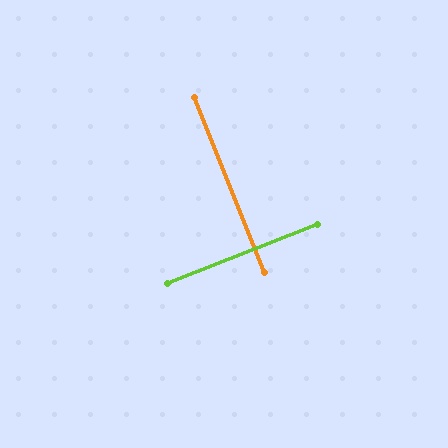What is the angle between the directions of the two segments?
Approximately 90 degrees.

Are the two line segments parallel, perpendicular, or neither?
Perpendicular — they meet at approximately 90°.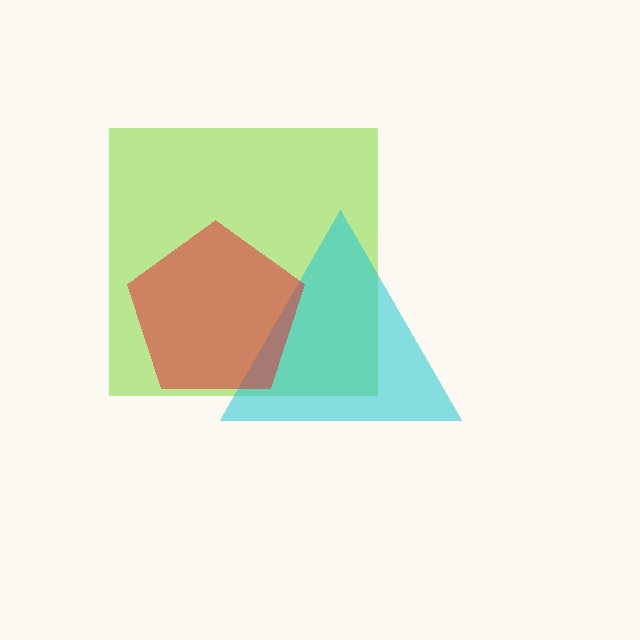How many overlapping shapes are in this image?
There are 3 overlapping shapes in the image.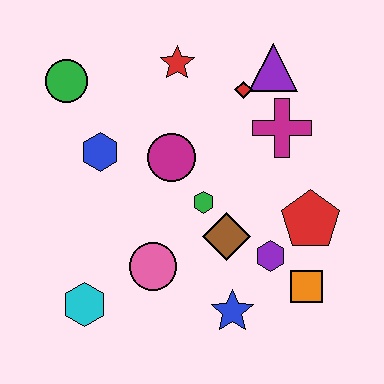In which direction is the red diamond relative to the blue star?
The red diamond is above the blue star.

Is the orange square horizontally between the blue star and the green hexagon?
No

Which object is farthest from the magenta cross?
The cyan hexagon is farthest from the magenta cross.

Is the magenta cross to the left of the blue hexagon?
No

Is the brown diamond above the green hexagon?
No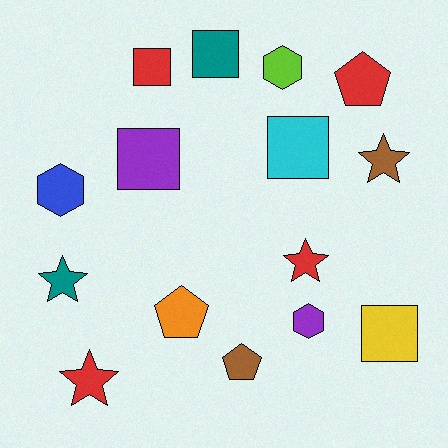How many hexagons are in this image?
There are 3 hexagons.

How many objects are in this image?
There are 15 objects.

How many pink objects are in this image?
There are no pink objects.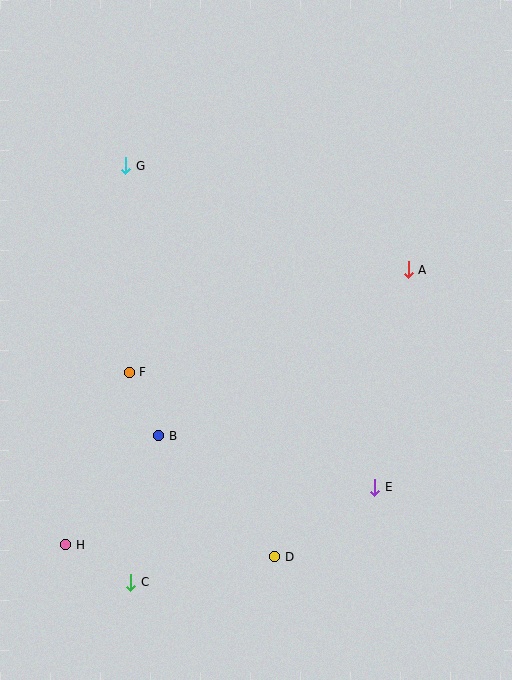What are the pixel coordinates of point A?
Point A is at (408, 270).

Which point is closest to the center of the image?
Point F at (129, 372) is closest to the center.